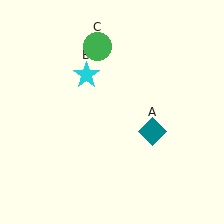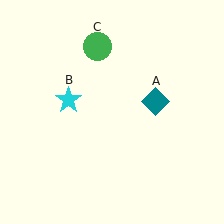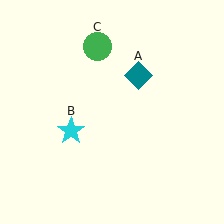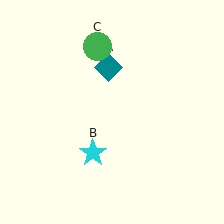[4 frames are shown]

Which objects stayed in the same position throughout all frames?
Green circle (object C) remained stationary.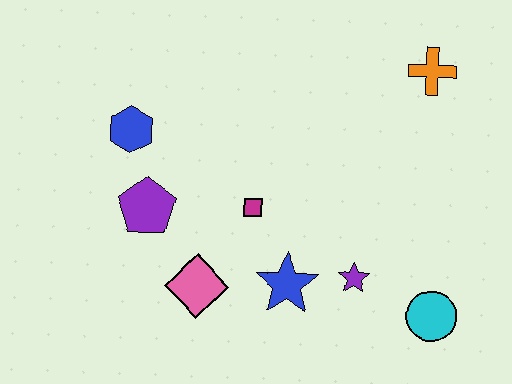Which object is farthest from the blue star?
The orange cross is farthest from the blue star.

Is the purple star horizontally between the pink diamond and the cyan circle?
Yes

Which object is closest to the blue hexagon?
The purple pentagon is closest to the blue hexagon.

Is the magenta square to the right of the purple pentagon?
Yes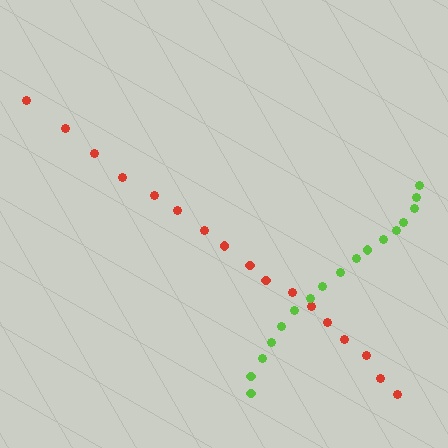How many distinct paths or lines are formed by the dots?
There are 2 distinct paths.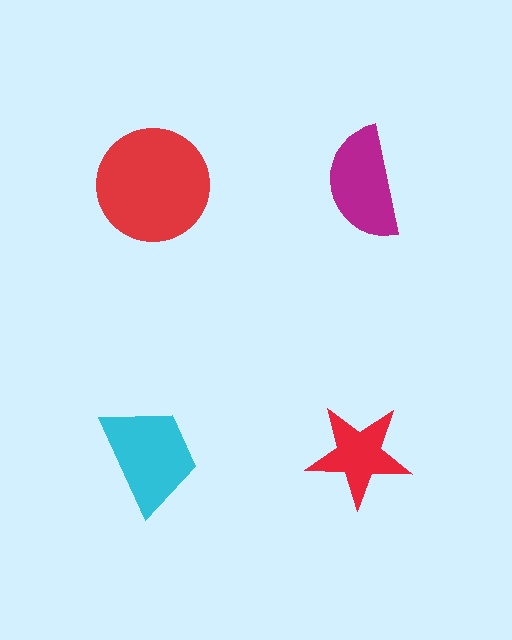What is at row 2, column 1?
A cyan trapezoid.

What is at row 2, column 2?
A red star.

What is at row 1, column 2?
A magenta semicircle.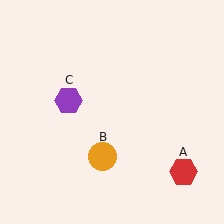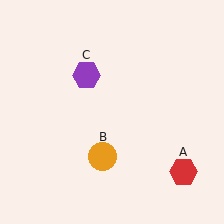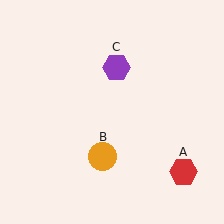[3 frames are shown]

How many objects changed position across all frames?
1 object changed position: purple hexagon (object C).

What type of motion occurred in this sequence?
The purple hexagon (object C) rotated clockwise around the center of the scene.